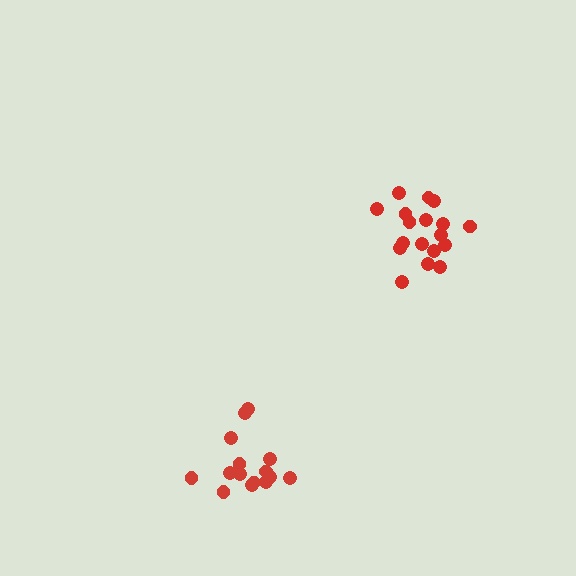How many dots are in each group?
Group 1: 18 dots, Group 2: 15 dots (33 total).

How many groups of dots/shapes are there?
There are 2 groups.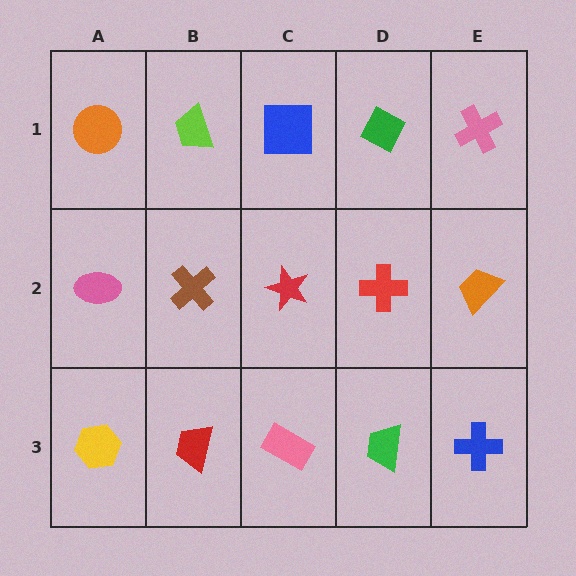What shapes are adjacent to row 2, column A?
An orange circle (row 1, column A), a yellow hexagon (row 3, column A), a brown cross (row 2, column B).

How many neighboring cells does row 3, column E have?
2.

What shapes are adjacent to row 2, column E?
A pink cross (row 1, column E), a blue cross (row 3, column E), a red cross (row 2, column D).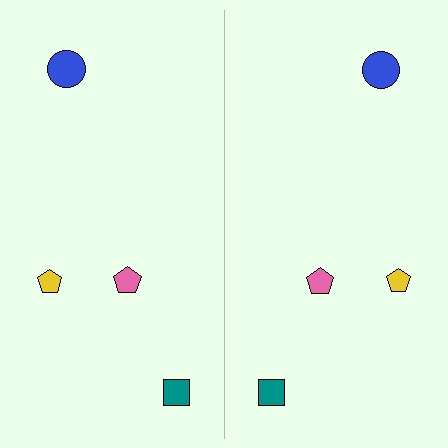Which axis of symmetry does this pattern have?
The pattern has a vertical axis of symmetry running through the center of the image.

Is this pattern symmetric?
Yes, this pattern has bilateral (reflection) symmetry.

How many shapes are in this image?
There are 8 shapes in this image.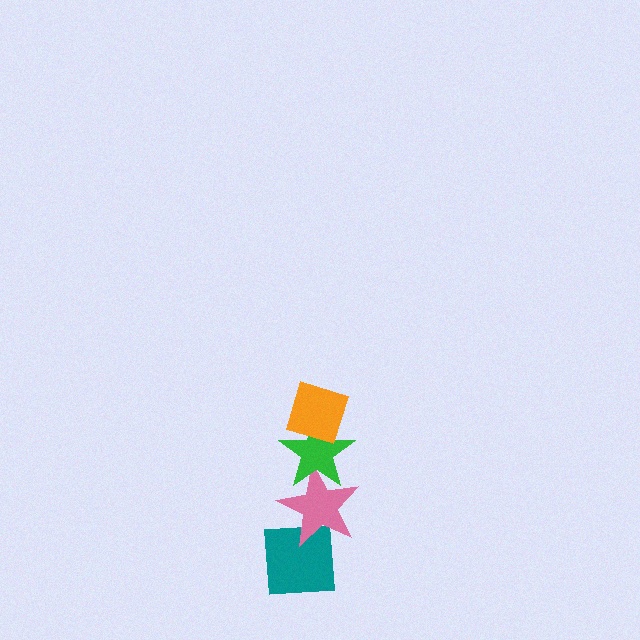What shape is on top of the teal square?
The pink star is on top of the teal square.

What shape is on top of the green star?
The orange diamond is on top of the green star.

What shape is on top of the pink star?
The green star is on top of the pink star.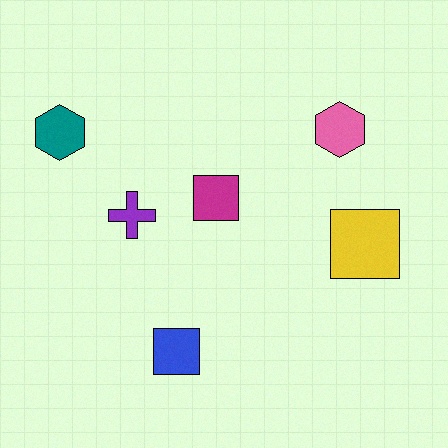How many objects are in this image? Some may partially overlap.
There are 6 objects.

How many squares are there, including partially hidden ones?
There are 3 squares.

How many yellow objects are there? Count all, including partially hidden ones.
There is 1 yellow object.